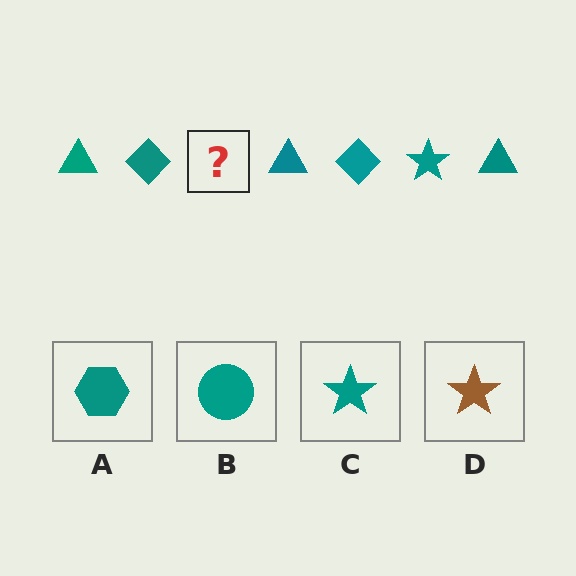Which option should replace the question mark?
Option C.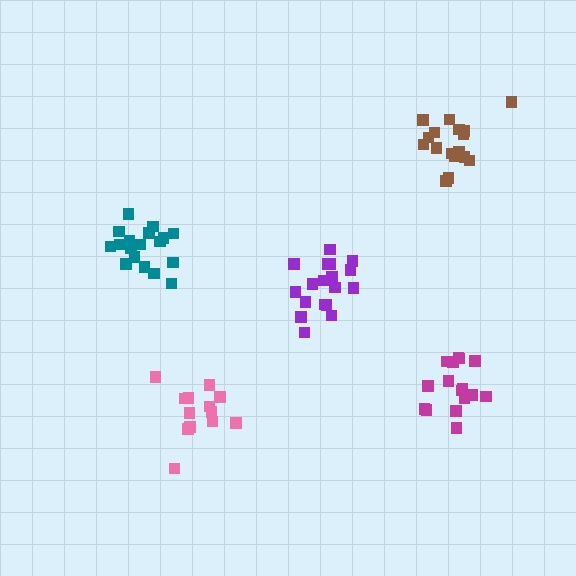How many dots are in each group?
Group 1: 13 dots, Group 2: 18 dots, Group 3: 18 dots, Group 4: 16 dots, Group 5: 17 dots (82 total).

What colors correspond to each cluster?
The clusters are colored: pink, teal, purple, magenta, brown.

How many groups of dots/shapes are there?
There are 5 groups.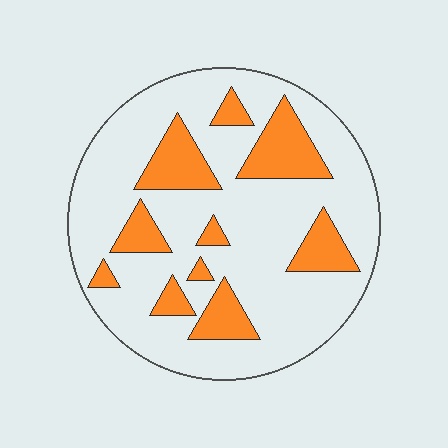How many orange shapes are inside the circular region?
10.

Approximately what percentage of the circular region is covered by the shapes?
Approximately 25%.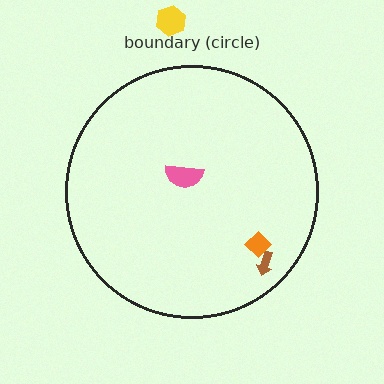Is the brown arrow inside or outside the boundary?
Inside.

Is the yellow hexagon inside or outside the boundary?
Outside.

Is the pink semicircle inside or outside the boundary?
Inside.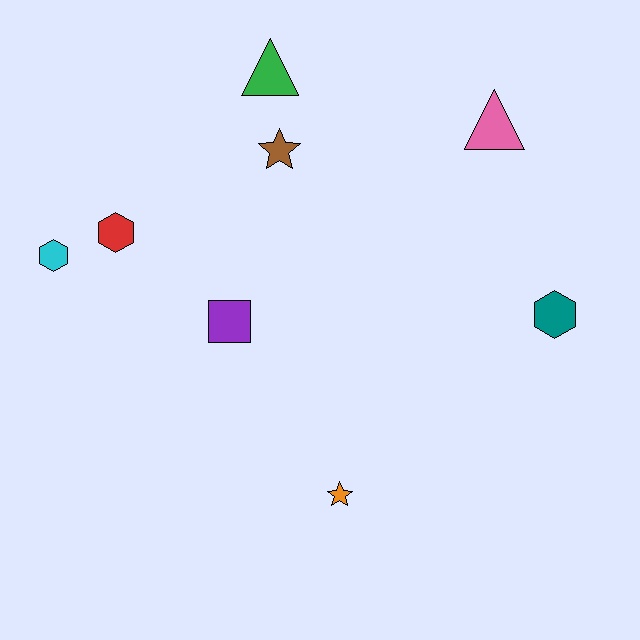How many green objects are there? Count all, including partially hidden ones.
There is 1 green object.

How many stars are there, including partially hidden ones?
There are 2 stars.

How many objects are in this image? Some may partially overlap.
There are 8 objects.